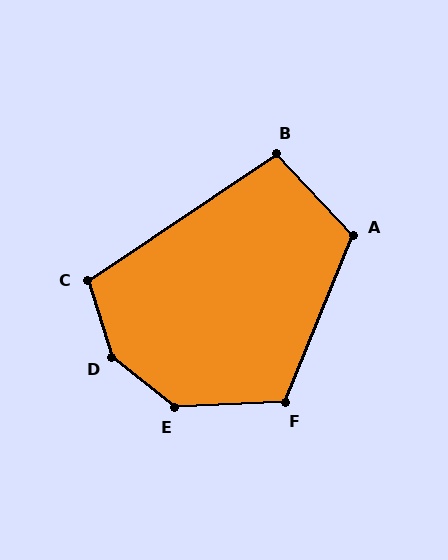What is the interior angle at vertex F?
Approximately 115 degrees (obtuse).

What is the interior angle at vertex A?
Approximately 115 degrees (obtuse).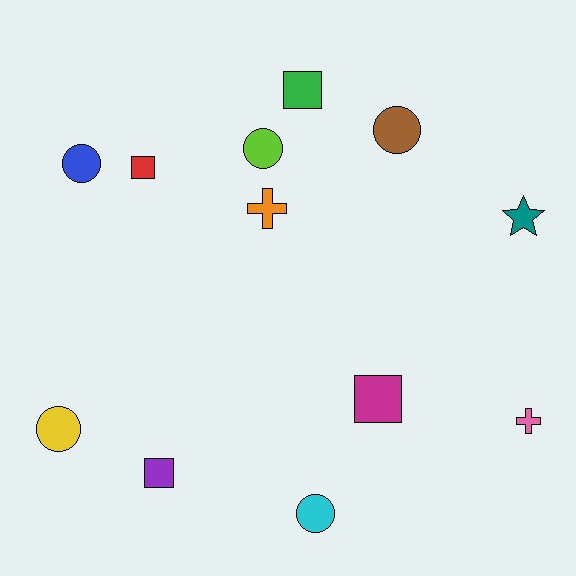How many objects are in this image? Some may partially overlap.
There are 12 objects.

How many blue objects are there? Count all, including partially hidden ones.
There is 1 blue object.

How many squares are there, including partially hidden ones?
There are 4 squares.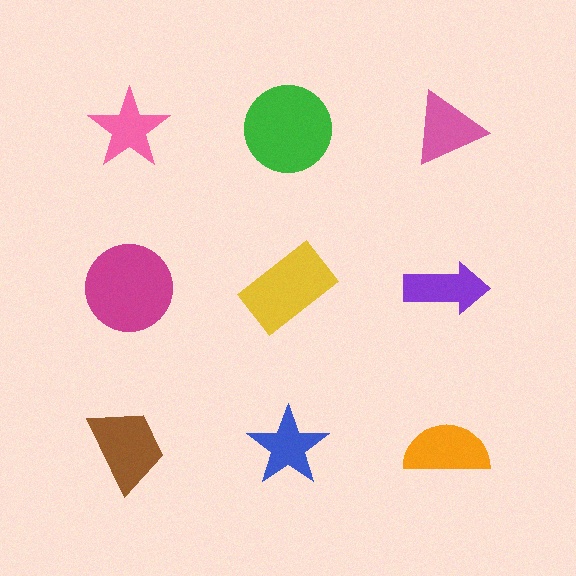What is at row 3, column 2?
A blue star.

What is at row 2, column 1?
A magenta circle.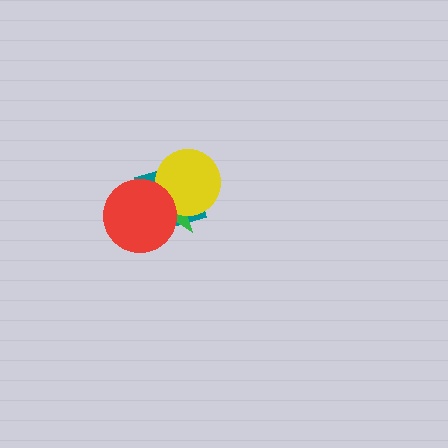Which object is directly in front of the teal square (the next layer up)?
The green star is directly in front of the teal square.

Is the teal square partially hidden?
Yes, it is partially covered by another shape.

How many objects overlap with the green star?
3 objects overlap with the green star.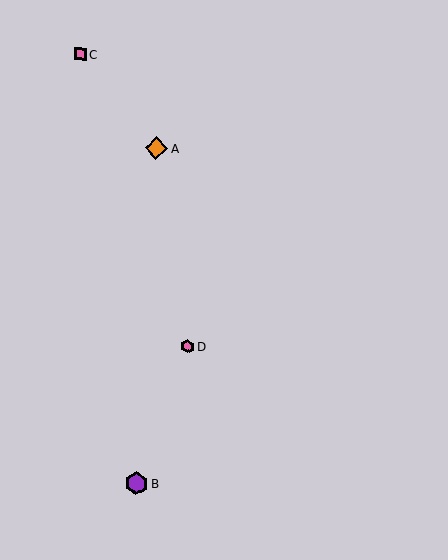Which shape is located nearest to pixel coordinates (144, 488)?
The purple hexagon (labeled B) at (137, 483) is nearest to that location.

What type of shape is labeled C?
Shape C is a pink square.